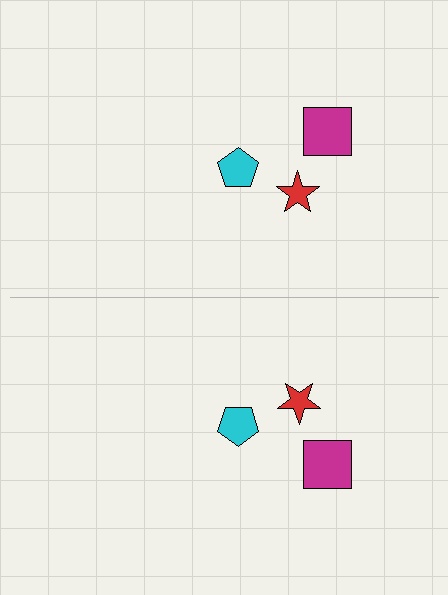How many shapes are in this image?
There are 6 shapes in this image.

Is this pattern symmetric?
Yes, this pattern has bilateral (reflection) symmetry.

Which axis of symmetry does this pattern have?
The pattern has a horizontal axis of symmetry running through the center of the image.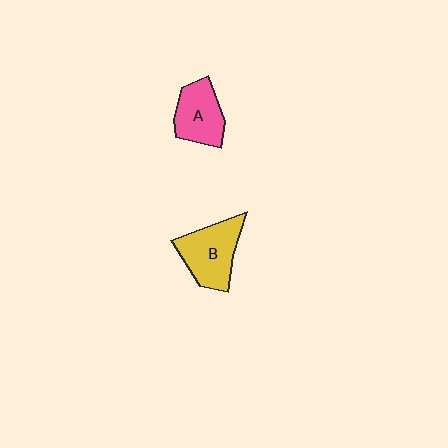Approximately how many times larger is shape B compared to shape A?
Approximately 1.2 times.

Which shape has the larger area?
Shape B (yellow).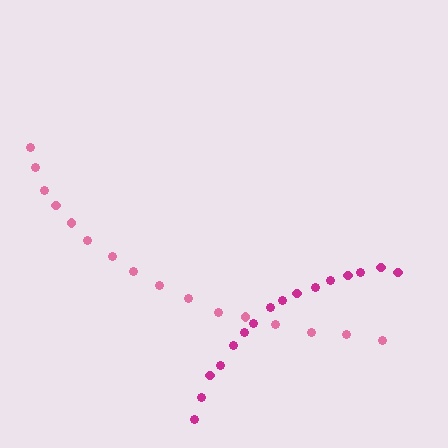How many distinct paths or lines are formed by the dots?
There are 2 distinct paths.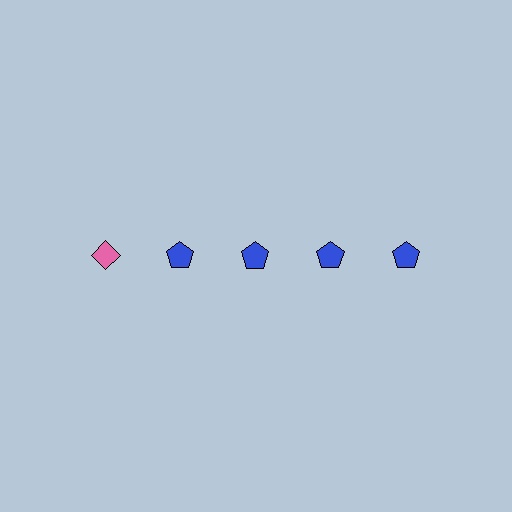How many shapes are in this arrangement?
There are 5 shapes arranged in a grid pattern.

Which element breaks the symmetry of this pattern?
The pink diamond in the top row, leftmost column breaks the symmetry. All other shapes are blue pentagons.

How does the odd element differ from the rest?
It differs in both color (pink instead of blue) and shape (diamond instead of pentagon).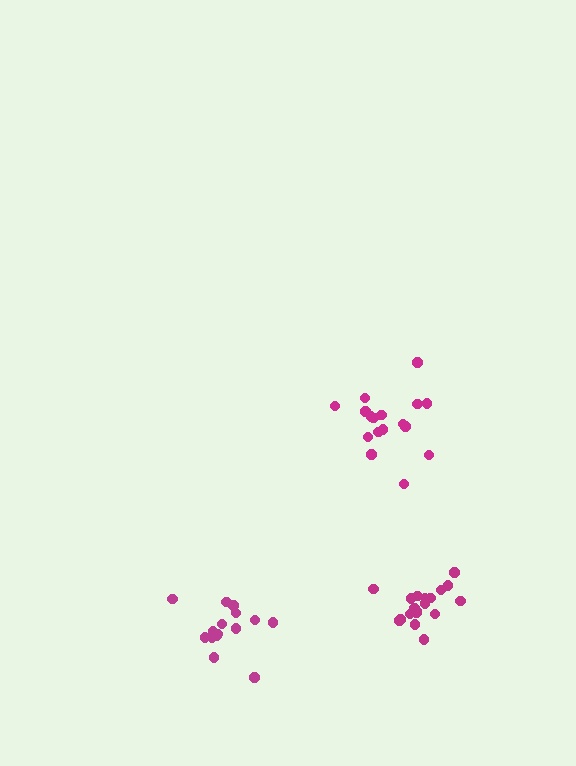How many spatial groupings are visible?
There are 3 spatial groupings.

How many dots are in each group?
Group 1: 17 dots, Group 2: 15 dots, Group 3: 19 dots (51 total).